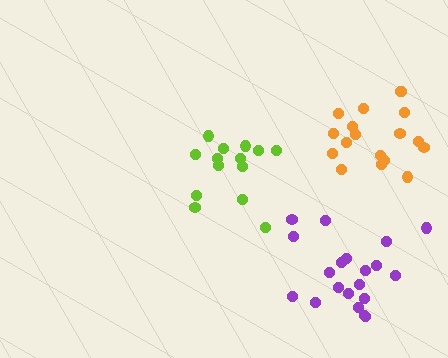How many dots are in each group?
Group 1: 18 dots, Group 2: 14 dots, Group 3: 20 dots (52 total).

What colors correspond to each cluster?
The clusters are colored: orange, lime, purple.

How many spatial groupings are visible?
There are 3 spatial groupings.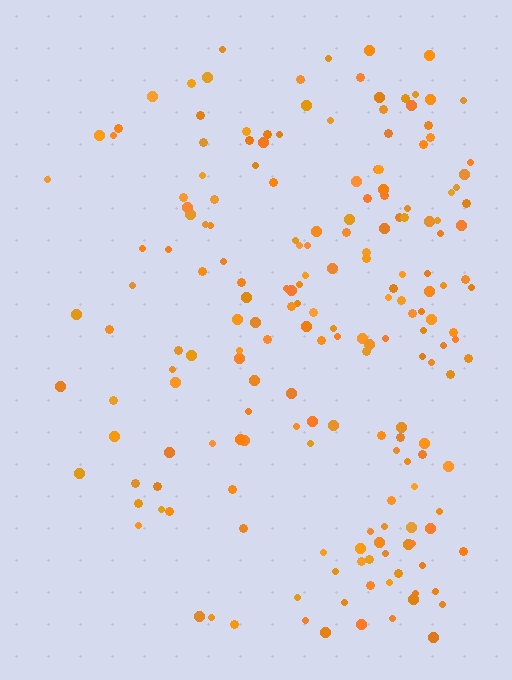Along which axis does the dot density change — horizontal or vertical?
Horizontal.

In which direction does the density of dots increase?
From left to right, with the right side densest.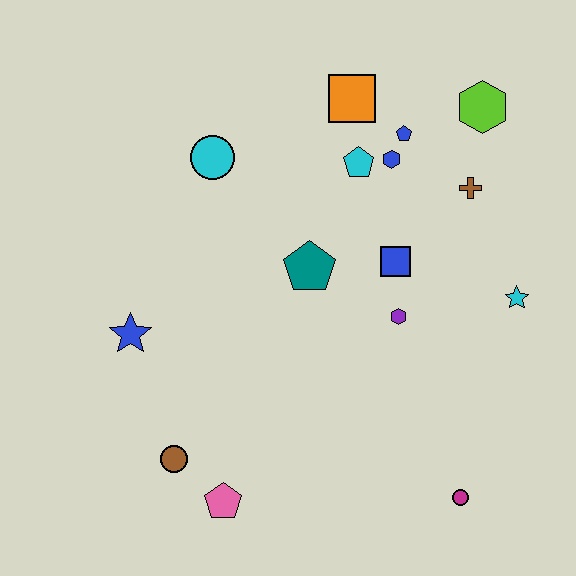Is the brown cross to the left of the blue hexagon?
No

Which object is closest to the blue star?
The brown circle is closest to the blue star.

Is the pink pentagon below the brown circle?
Yes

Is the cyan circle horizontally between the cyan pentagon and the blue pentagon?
No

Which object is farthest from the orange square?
The pink pentagon is farthest from the orange square.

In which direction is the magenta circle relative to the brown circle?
The magenta circle is to the right of the brown circle.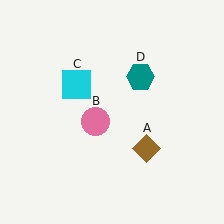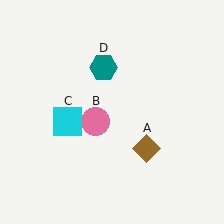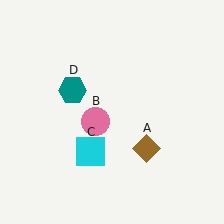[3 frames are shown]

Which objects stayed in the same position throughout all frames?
Brown diamond (object A) and pink circle (object B) remained stationary.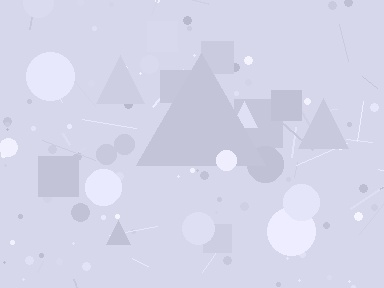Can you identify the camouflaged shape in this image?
The camouflaged shape is a triangle.